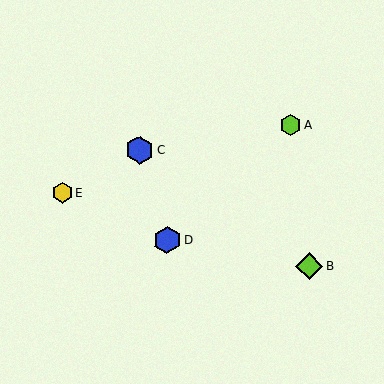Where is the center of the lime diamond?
The center of the lime diamond is at (310, 266).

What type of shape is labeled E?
Shape E is a yellow hexagon.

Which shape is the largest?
The blue hexagon (labeled C) is the largest.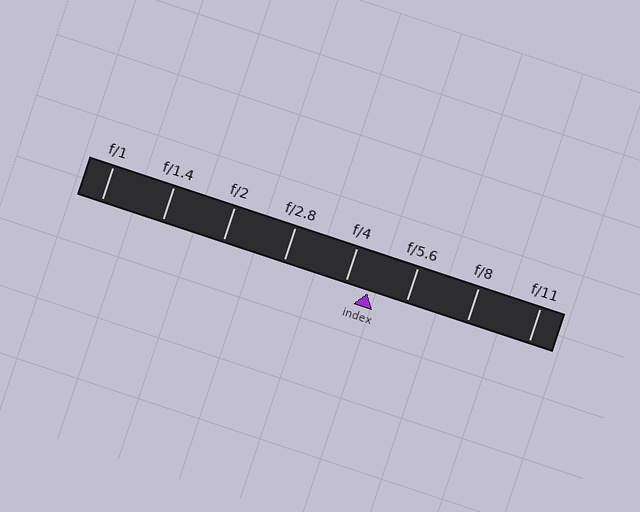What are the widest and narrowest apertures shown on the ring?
The widest aperture shown is f/1 and the narrowest is f/11.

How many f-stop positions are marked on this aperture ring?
There are 8 f-stop positions marked.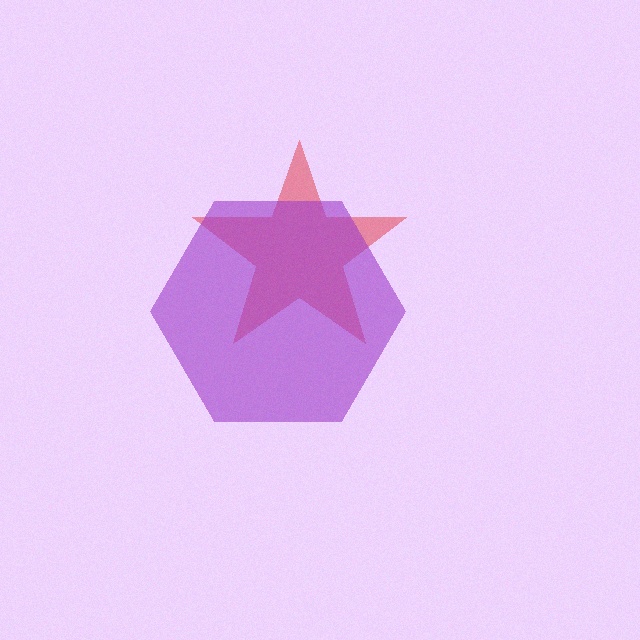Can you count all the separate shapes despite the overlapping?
Yes, there are 2 separate shapes.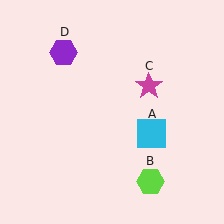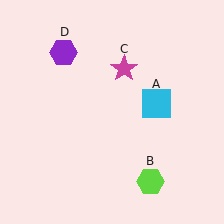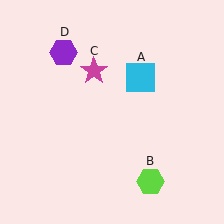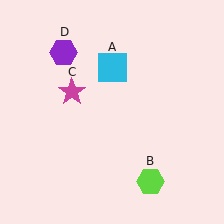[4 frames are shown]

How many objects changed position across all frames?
2 objects changed position: cyan square (object A), magenta star (object C).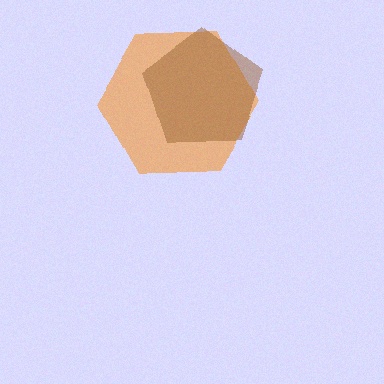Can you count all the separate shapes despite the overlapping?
Yes, there are 2 separate shapes.